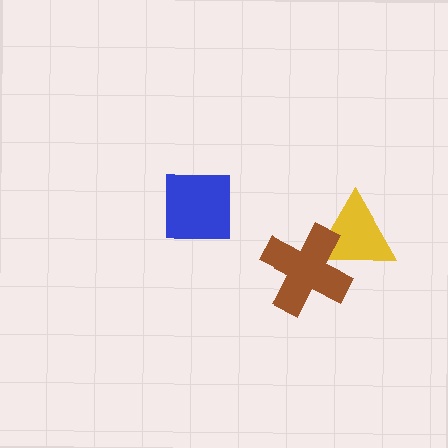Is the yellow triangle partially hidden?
Yes, it is partially covered by another shape.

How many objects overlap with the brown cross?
1 object overlaps with the brown cross.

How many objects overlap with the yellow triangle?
1 object overlaps with the yellow triangle.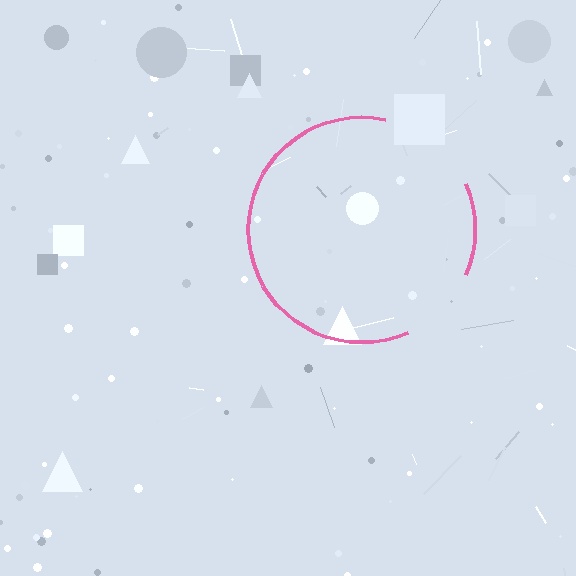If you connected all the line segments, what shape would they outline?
They would outline a circle.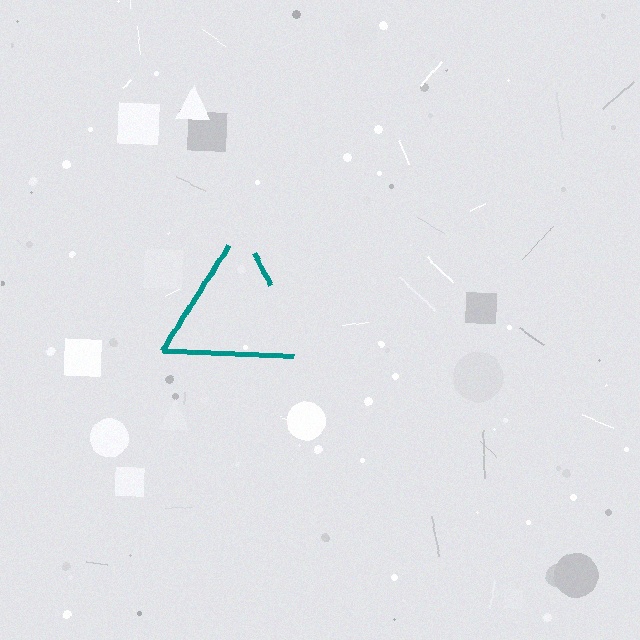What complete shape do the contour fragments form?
The contour fragments form a triangle.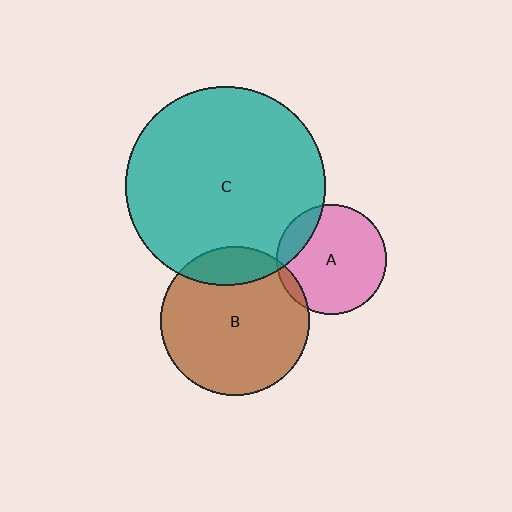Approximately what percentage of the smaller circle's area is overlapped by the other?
Approximately 15%.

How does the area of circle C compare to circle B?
Approximately 1.8 times.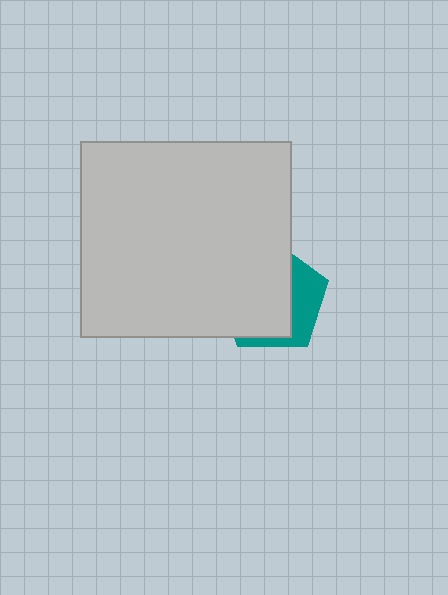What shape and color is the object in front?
The object in front is a light gray rectangle.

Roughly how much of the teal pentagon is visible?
A small part of it is visible (roughly 34%).